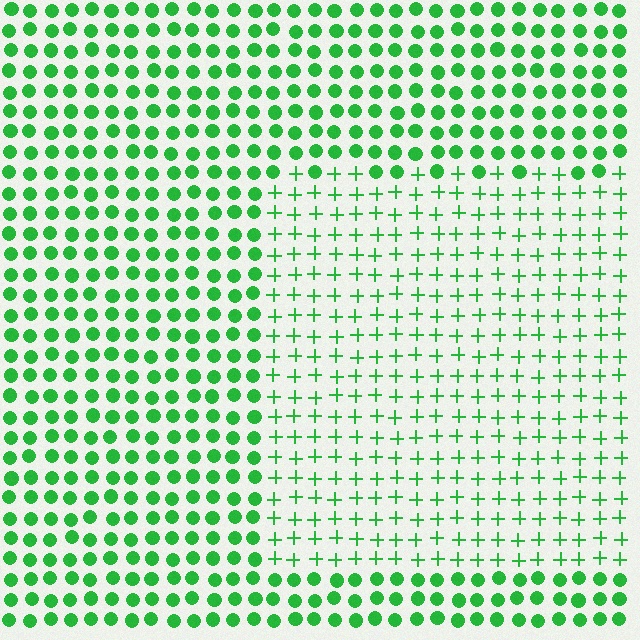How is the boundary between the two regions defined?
The boundary is defined by a change in element shape: plus signs inside vs. circles outside. All elements share the same color and spacing.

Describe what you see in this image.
The image is filled with small green elements arranged in a uniform grid. A rectangle-shaped region contains plus signs, while the surrounding area contains circles. The boundary is defined purely by the change in element shape.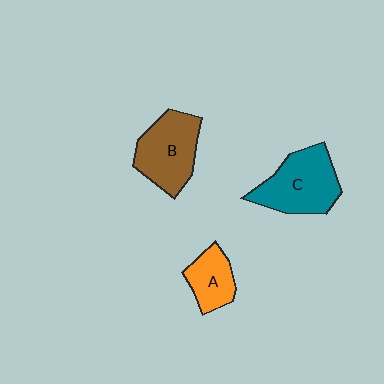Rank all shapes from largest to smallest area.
From largest to smallest: C (teal), B (brown), A (orange).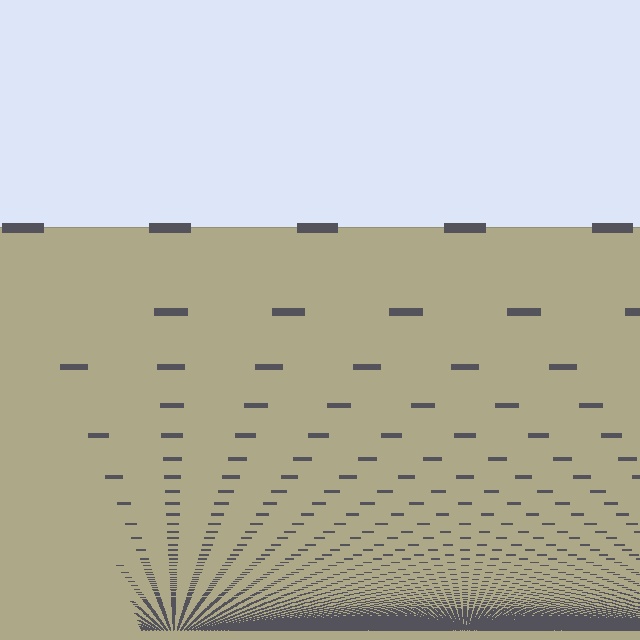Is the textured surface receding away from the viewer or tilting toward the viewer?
The surface appears to tilt toward the viewer. Texture elements get larger and sparser toward the top.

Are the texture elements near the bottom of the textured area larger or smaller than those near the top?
Smaller. The gradient is inverted — elements near the bottom are smaller and denser.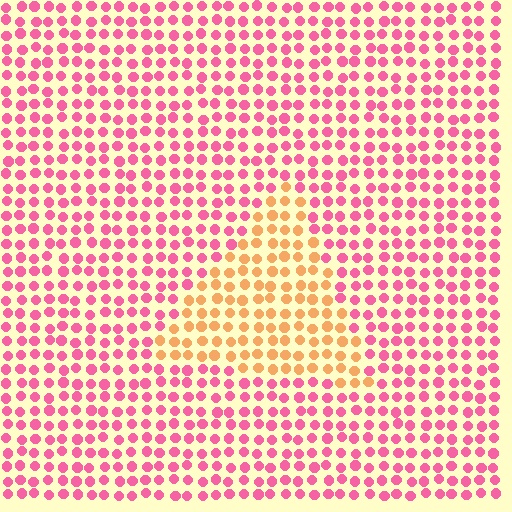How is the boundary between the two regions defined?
The boundary is defined purely by a slight shift in hue (about 55 degrees). Spacing, size, and orientation are identical on both sides.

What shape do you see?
I see a triangle.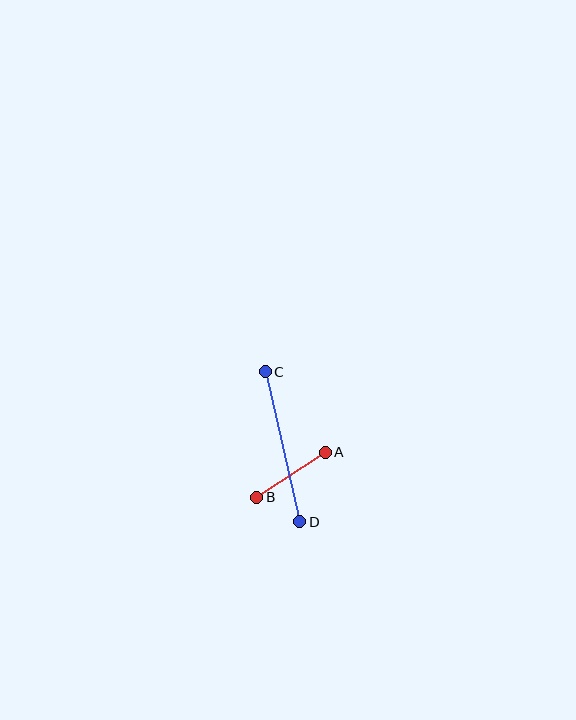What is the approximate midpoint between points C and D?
The midpoint is at approximately (283, 447) pixels.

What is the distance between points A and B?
The distance is approximately 82 pixels.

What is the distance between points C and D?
The distance is approximately 154 pixels.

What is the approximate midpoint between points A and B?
The midpoint is at approximately (291, 475) pixels.